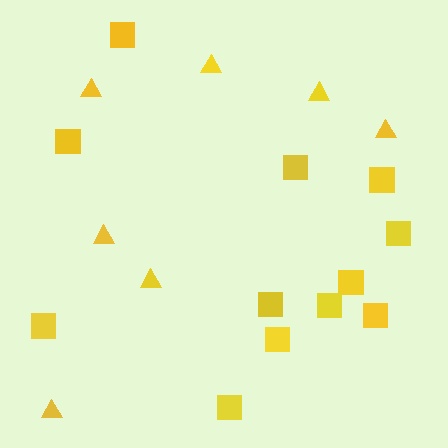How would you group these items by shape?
There are 2 groups: one group of squares (12) and one group of triangles (7).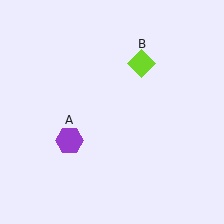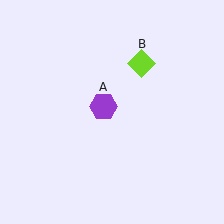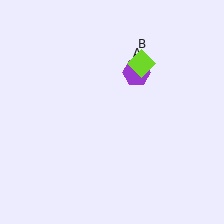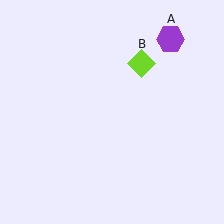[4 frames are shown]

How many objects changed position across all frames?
1 object changed position: purple hexagon (object A).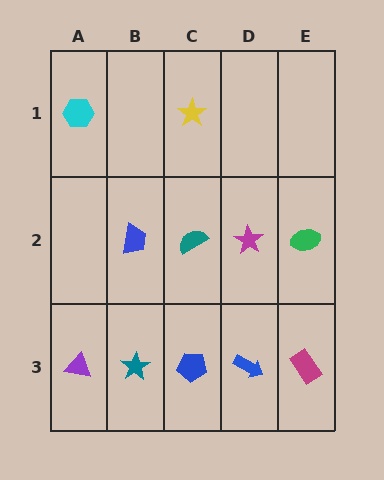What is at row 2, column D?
A magenta star.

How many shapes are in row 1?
2 shapes.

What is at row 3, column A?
A purple triangle.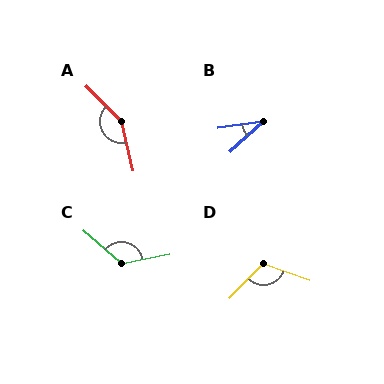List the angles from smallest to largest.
B (34°), D (114°), C (128°), A (148°).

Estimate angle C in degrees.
Approximately 128 degrees.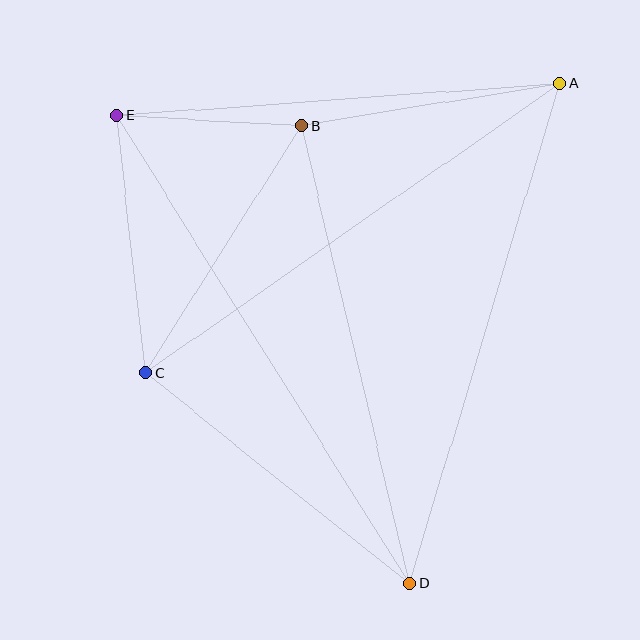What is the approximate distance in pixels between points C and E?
The distance between C and E is approximately 259 pixels.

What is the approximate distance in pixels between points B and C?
The distance between B and C is approximately 292 pixels.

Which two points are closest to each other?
Points B and E are closest to each other.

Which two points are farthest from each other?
Points D and E are farthest from each other.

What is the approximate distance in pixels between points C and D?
The distance between C and D is approximately 338 pixels.